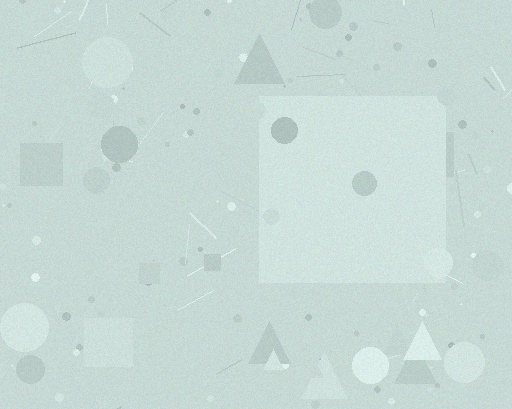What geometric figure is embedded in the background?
A square is embedded in the background.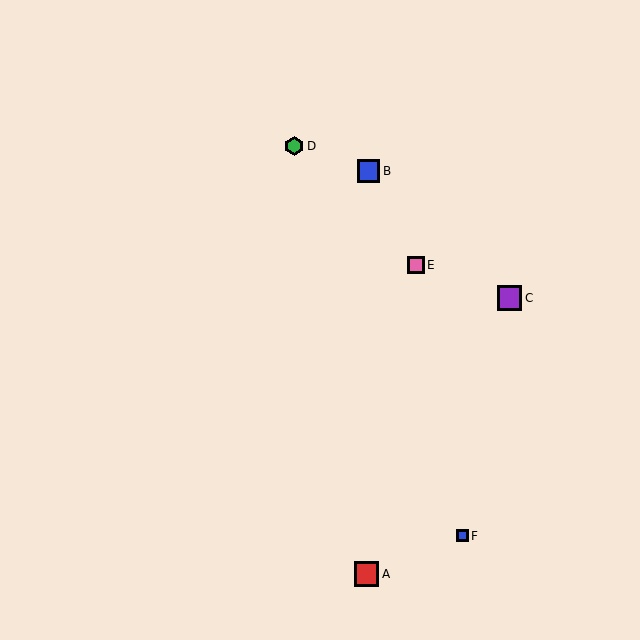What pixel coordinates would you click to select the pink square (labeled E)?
Click at (416, 265) to select the pink square E.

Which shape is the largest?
The red square (labeled A) is the largest.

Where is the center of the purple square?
The center of the purple square is at (509, 298).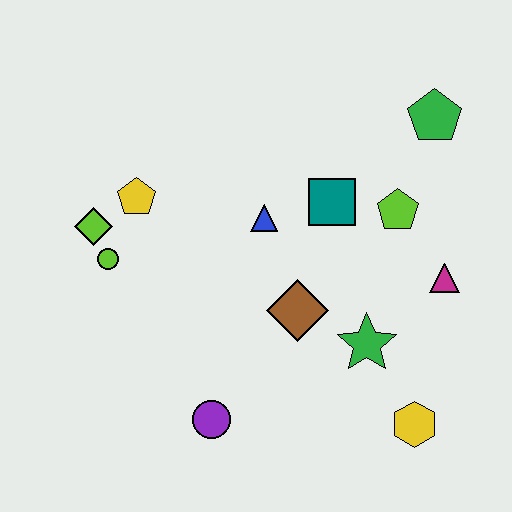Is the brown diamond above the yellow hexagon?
Yes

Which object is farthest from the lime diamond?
The yellow hexagon is farthest from the lime diamond.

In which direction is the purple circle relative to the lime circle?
The purple circle is below the lime circle.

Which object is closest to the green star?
The brown diamond is closest to the green star.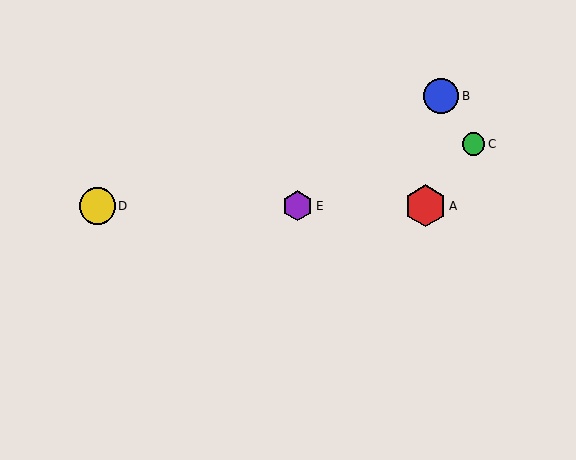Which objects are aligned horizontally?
Objects A, D, E are aligned horizontally.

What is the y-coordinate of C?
Object C is at y≈144.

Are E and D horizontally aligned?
Yes, both are at y≈206.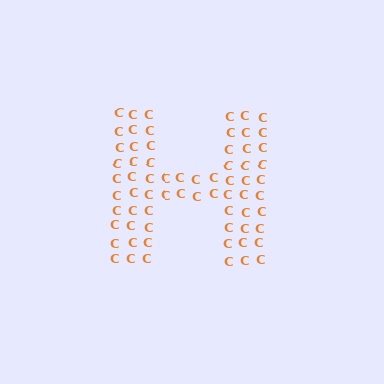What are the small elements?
The small elements are letter C's.